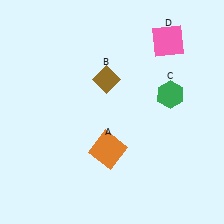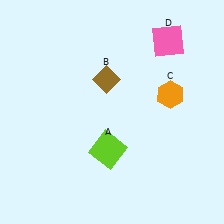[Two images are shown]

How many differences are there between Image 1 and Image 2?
There are 2 differences between the two images.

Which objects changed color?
A changed from orange to lime. C changed from green to orange.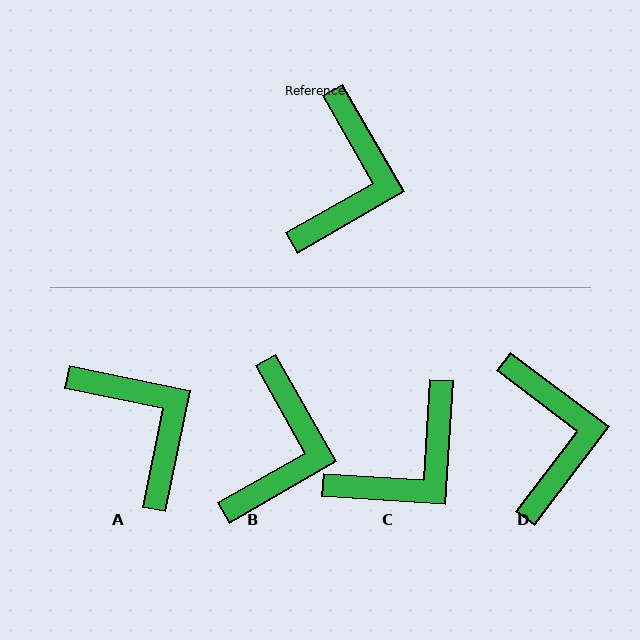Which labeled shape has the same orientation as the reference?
B.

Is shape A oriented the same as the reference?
No, it is off by about 49 degrees.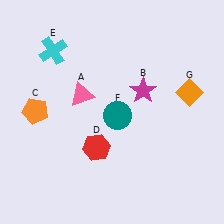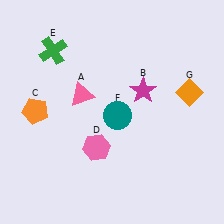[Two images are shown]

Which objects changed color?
D changed from red to pink. E changed from cyan to green.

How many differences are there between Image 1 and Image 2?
There are 2 differences between the two images.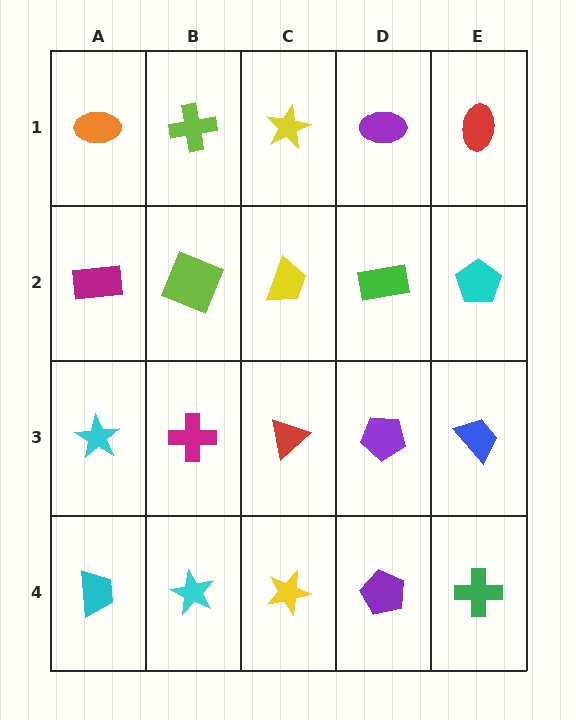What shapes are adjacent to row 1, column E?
A cyan pentagon (row 2, column E), a purple ellipse (row 1, column D).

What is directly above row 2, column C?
A yellow star.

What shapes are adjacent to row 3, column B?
A lime square (row 2, column B), a cyan star (row 4, column B), a cyan star (row 3, column A), a red triangle (row 3, column C).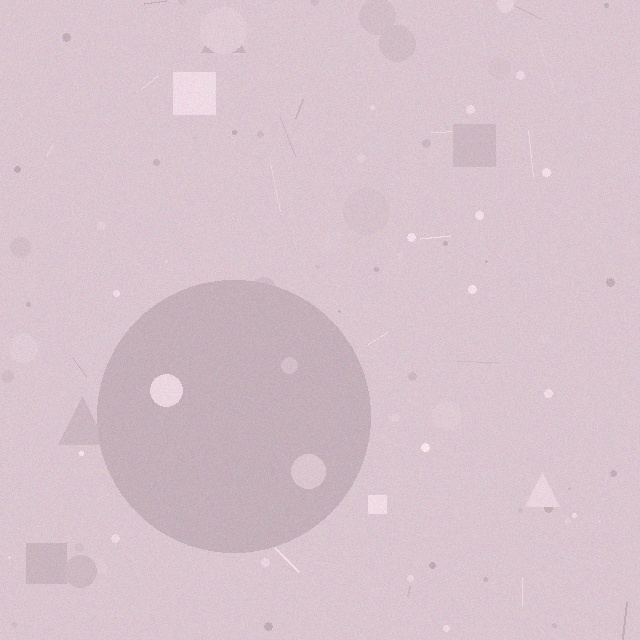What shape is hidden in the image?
A circle is hidden in the image.